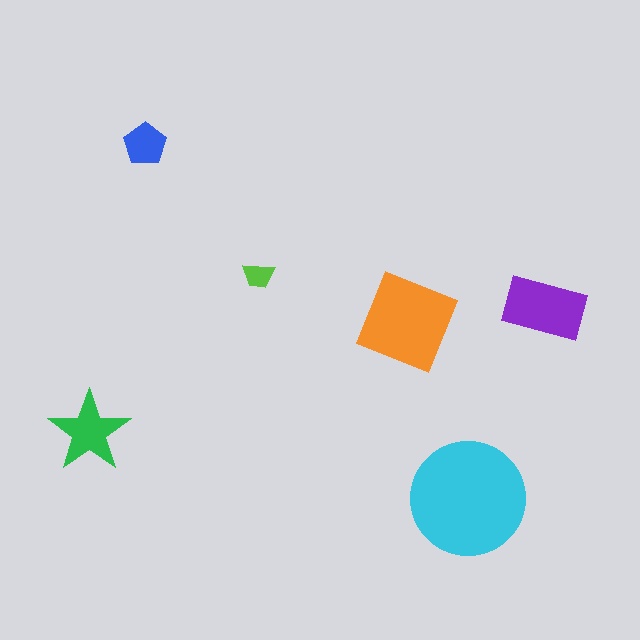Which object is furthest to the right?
The purple rectangle is rightmost.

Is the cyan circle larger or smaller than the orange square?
Larger.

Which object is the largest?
The cyan circle.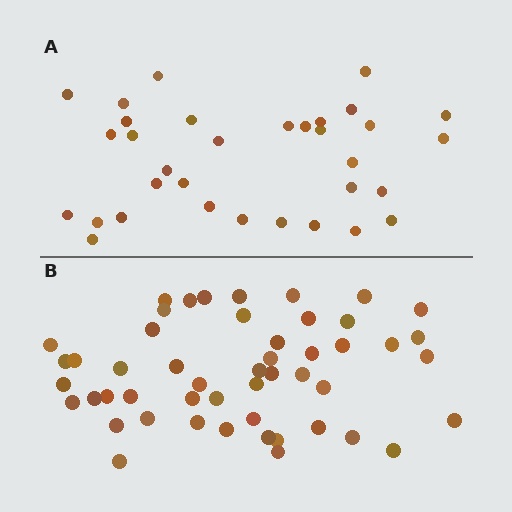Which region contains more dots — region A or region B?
Region B (the bottom region) has more dots.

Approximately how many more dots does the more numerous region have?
Region B has approximately 15 more dots than region A.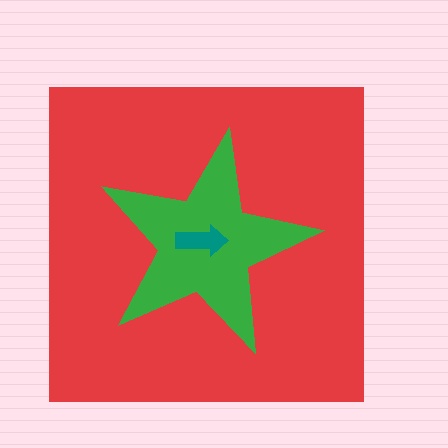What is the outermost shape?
The red square.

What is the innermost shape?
The teal arrow.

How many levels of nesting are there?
3.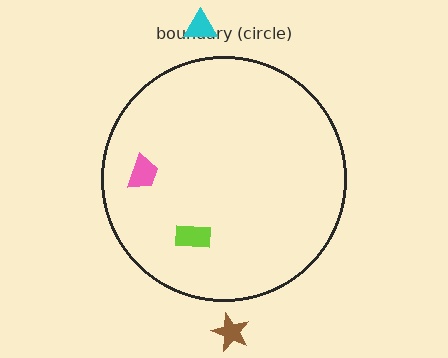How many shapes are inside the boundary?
2 inside, 2 outside.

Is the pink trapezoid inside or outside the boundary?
Inside.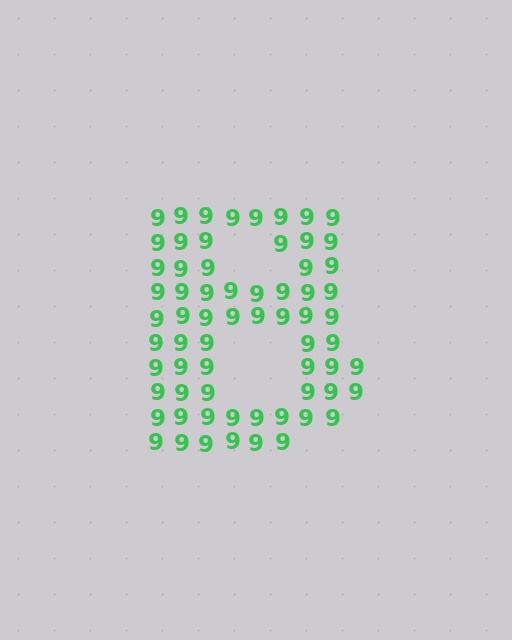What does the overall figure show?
The overall figure shows the letter B.